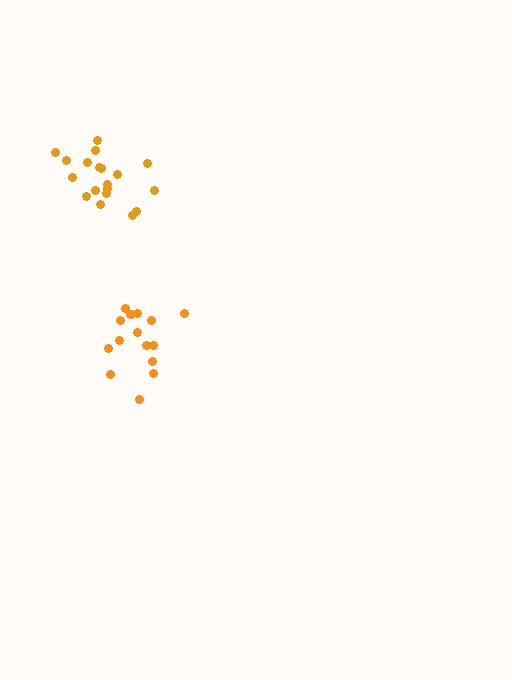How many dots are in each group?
Group 1: 16 dots, Group 2: 19 dots (35 total).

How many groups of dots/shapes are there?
There are 2 groups.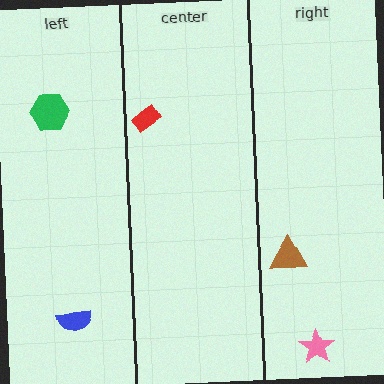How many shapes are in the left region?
2.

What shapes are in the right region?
The brown triangle, the pink star.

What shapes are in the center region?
The red rectangle.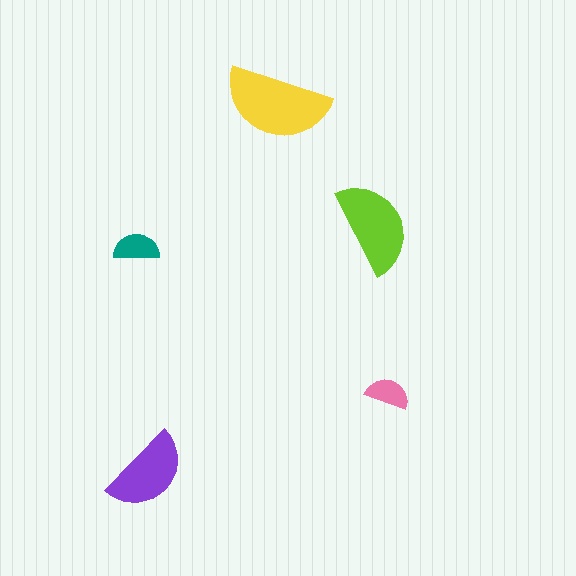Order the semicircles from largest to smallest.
the yellow one, the lime one, the purple one, the teal one, the pink one.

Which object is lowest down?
The purple semicircle is bottommost.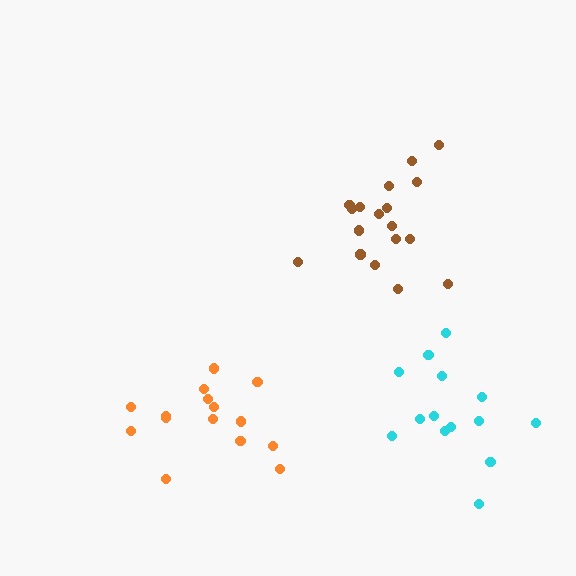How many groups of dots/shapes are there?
There are 3 groups.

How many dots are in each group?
Group 1: 14 dots, Group 2: 18 dots, Group 3: 15 dots (47 total).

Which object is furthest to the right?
The cyan cluster is rightmost.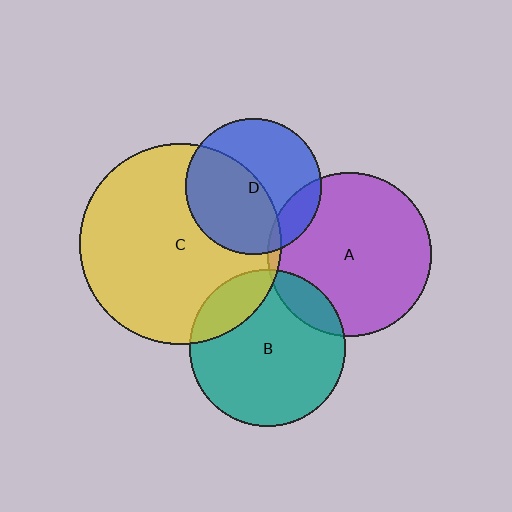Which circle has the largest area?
Circle C (yellow).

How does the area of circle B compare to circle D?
Approximately 1.3 times.